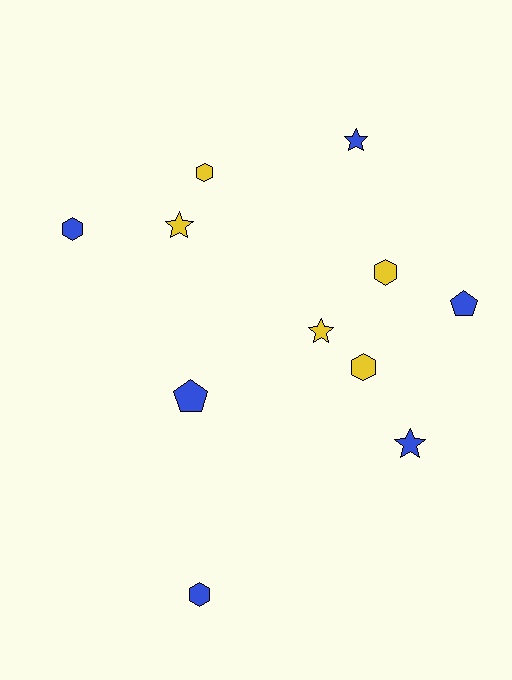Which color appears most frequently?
Blue, with 6 objects.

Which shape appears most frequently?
Hexagon, with 5 objects.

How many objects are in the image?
There are 11 objects.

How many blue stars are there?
There are 2 blue stars.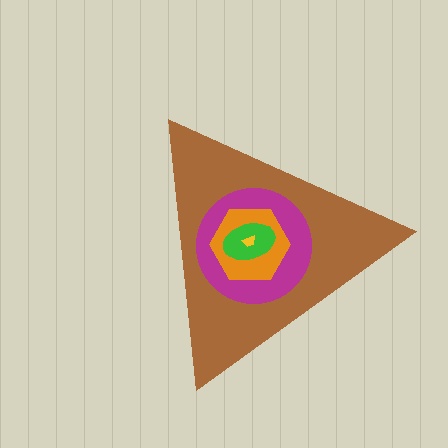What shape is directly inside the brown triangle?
The magenta circle.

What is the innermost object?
The yellow trapezoid.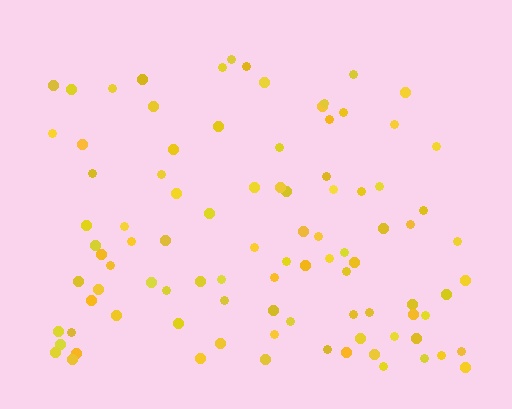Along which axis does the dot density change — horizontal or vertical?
Vertical.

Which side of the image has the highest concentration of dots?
The bottom.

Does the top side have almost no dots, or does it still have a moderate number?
Still a moderate number, just noticeably fewer than the bottom.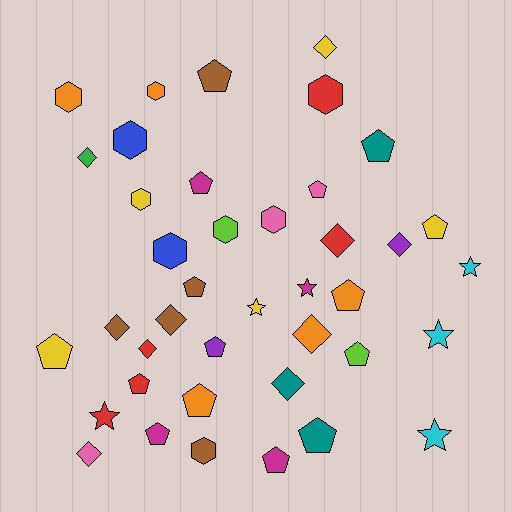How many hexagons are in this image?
There are 9 hexagons.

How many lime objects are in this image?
There are 2 lime objects.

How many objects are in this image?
There are 40 objects.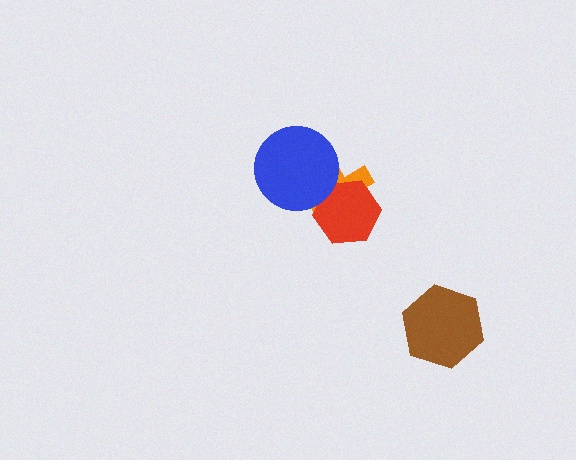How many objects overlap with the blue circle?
2 objects overlap with the blue circle.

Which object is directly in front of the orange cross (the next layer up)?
The red hexagon is directly in front of the orange cross.